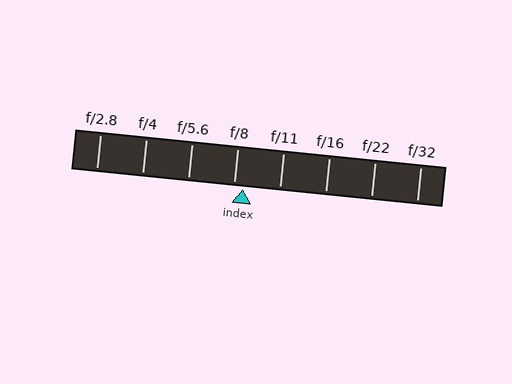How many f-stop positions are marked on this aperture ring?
There are 8 f-stop positions marked.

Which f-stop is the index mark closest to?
The index mark is closest to f/8.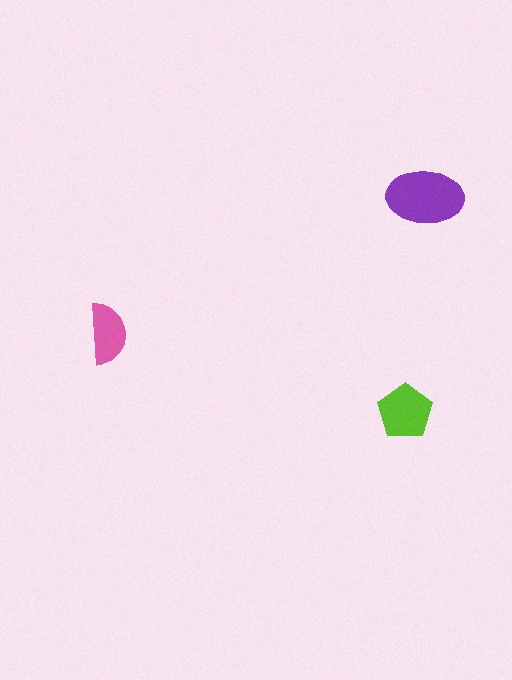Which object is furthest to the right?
The purple ellipse is rightmost.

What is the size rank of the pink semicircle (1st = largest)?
3rd.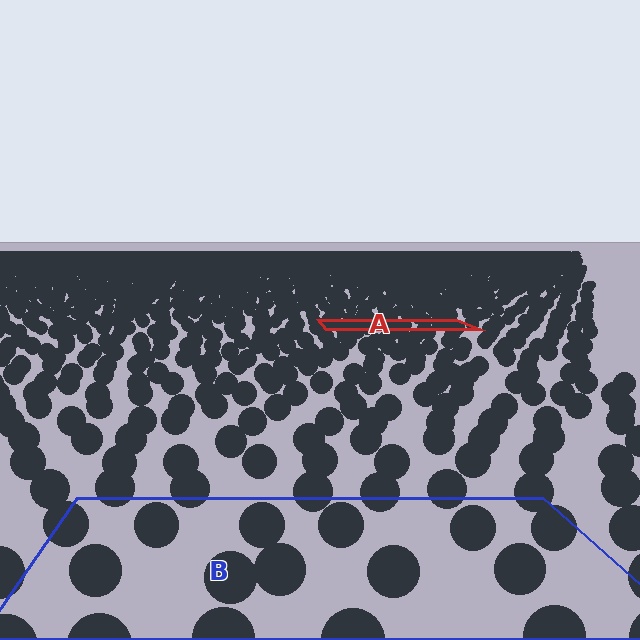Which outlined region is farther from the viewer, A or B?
Region A is farther from the viewer — the texture elements inside it appear smaller and more densely packed.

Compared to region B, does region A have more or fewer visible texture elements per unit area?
Region A has more texture elements per unit area — they are packed more densely because it is farther away.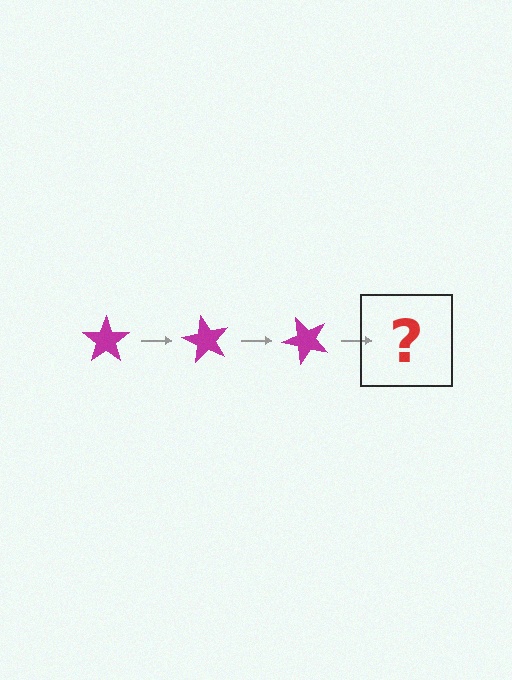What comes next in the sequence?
The next element should be a magenta star rotated 180 degrees.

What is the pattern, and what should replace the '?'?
The pattern is that the star rotates 60 degrees each step. The '?' should be a magenta star rotated 180 degrees.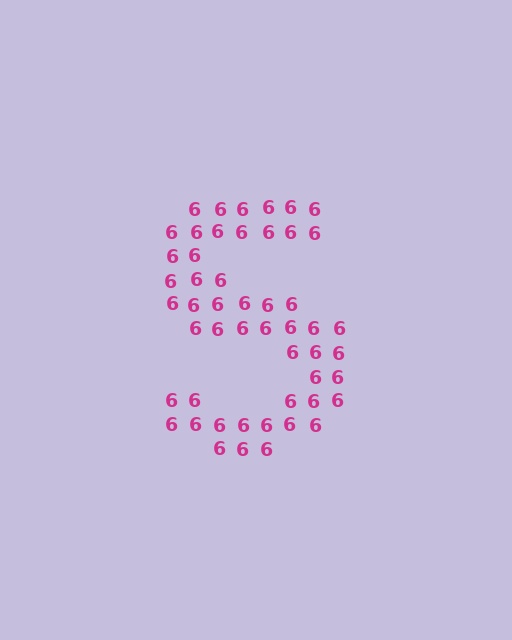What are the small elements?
The small elements are digit 6's.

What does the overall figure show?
The overall figure shows the letter S.